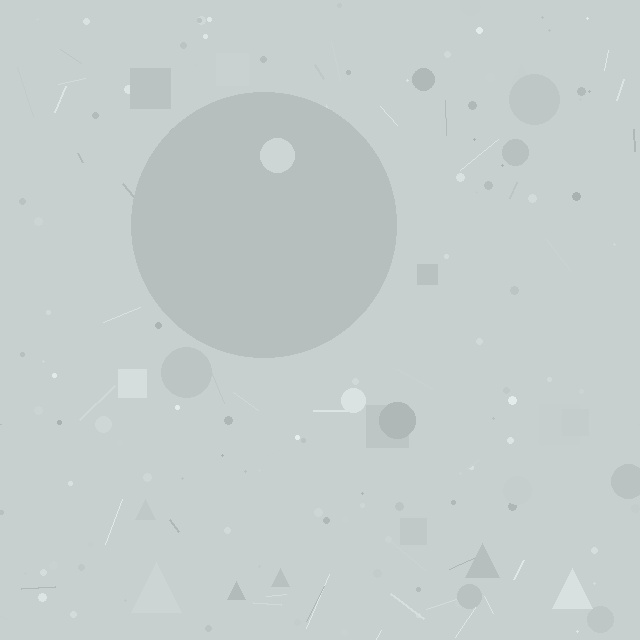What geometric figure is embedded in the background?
A circle is embedded in the background.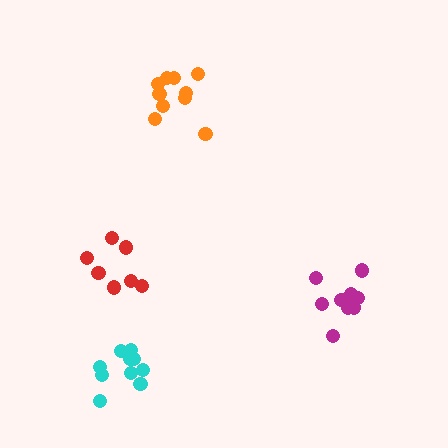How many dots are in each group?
Group 1: 10 dots, Group 2: 10 dots, Group 3: 10 dots, Group 4: 7 dots (37 total).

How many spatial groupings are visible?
There are 4 spatial groupings.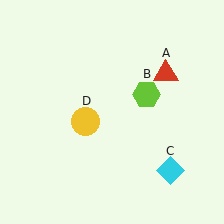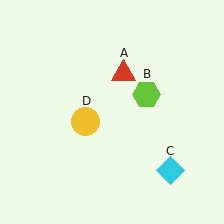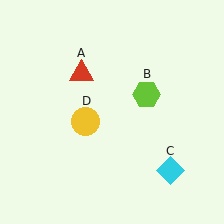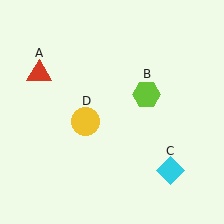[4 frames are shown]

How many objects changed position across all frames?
1 object changed position: red triangle (object A).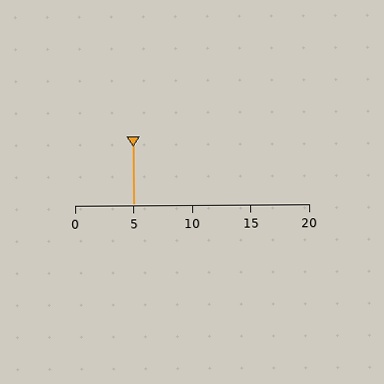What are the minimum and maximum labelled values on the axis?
The axis runs from 0 to 20.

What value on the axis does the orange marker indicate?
The marker indicates approximately 5.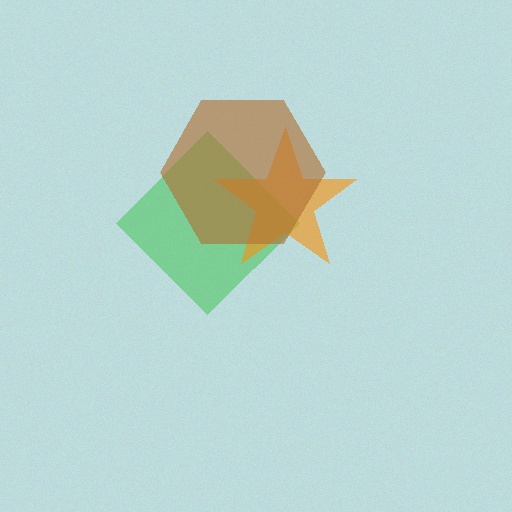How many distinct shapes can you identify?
There are 3 distinct shapes: a green diamond, an orange star, a brown hexagon.